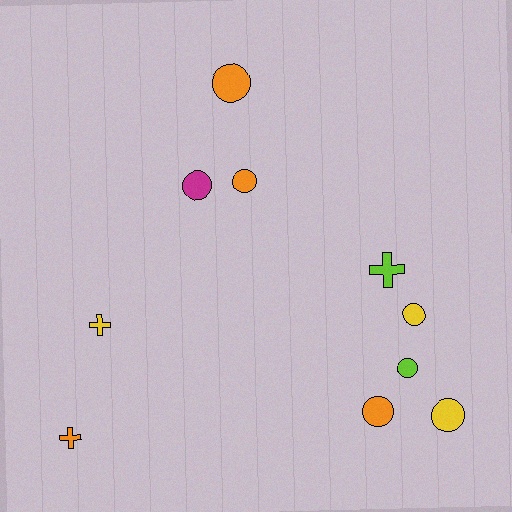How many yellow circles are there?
There are 2 yellow circles.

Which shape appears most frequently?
Circle, with 7 objects.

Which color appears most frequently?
Orange, with 4 objects.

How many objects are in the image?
There are 10 objects.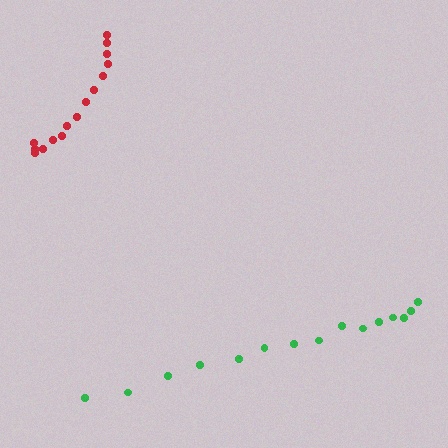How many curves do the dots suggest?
There are 2 distinct paths.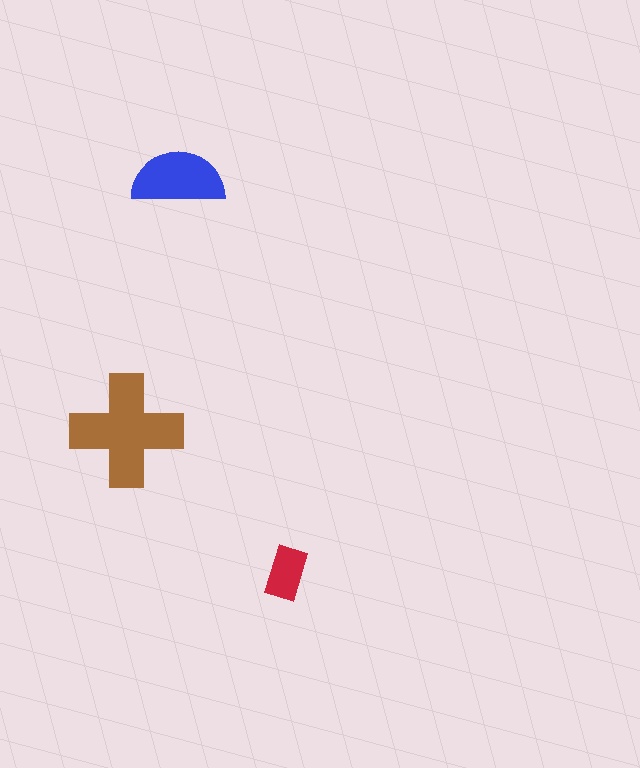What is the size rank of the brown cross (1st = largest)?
1st.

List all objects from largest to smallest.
The brown cross, the blue semicircle, the red rectangle.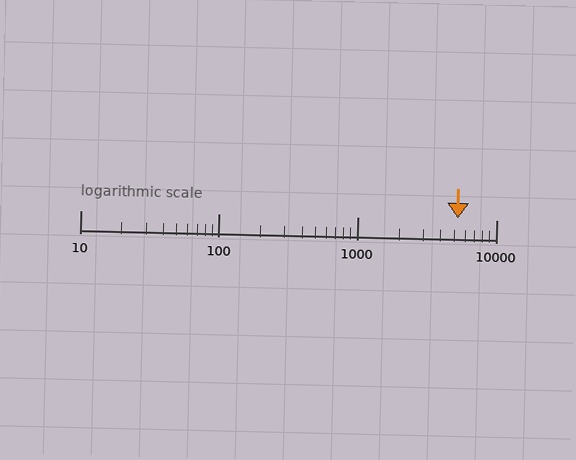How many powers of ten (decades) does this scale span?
The scale spans 3 decades, from 10 to 10000.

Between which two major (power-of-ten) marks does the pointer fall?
The pointer is between 1000 and 10000.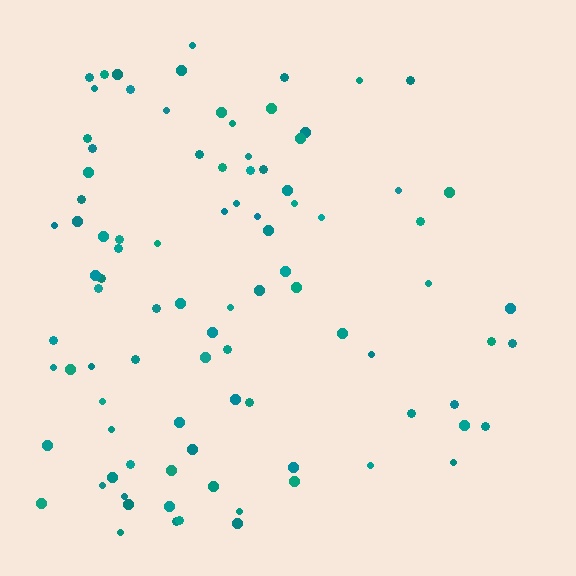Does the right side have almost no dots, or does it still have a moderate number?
Still a moderate number, just noticeably fewer than the left.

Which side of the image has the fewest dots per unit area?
The right.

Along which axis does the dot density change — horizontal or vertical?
Horizontal.